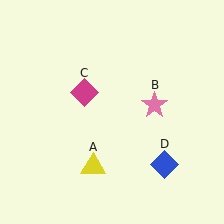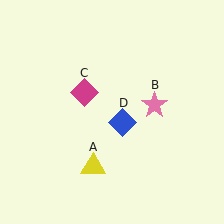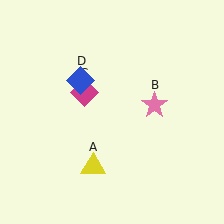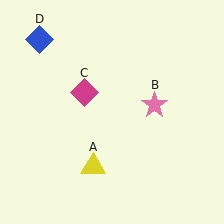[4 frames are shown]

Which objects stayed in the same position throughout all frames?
Yellow triangle (object A) and pink star (object B) and magenta diamond (object C) remained stationary.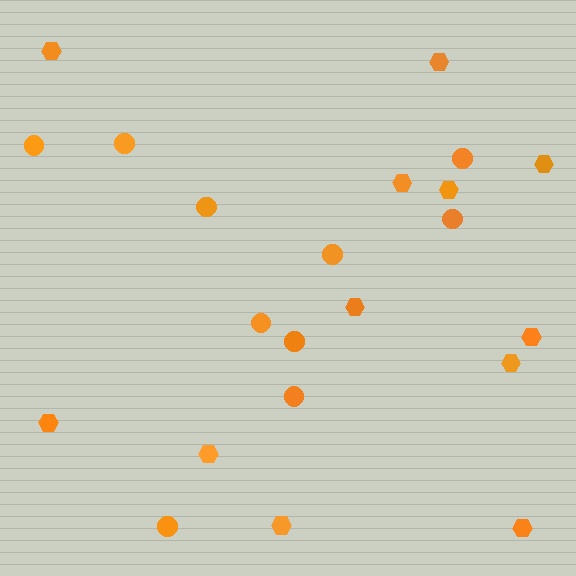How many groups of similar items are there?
There are 2 groups: one group of circles (10) and one group of hexagons (12).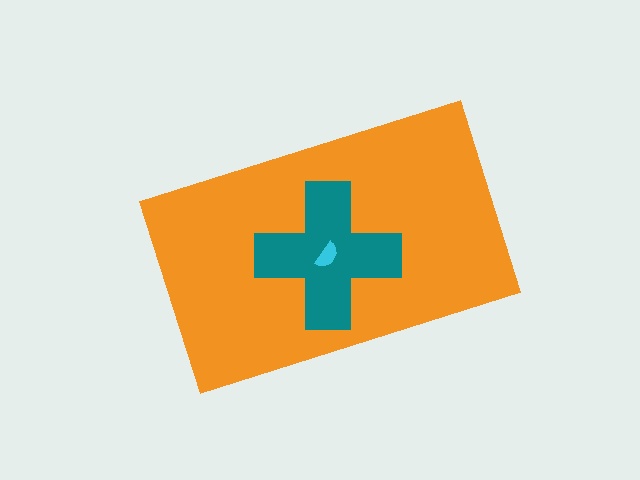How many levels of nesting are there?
3.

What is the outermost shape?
The orange rectangle.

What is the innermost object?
The cyan semicircle.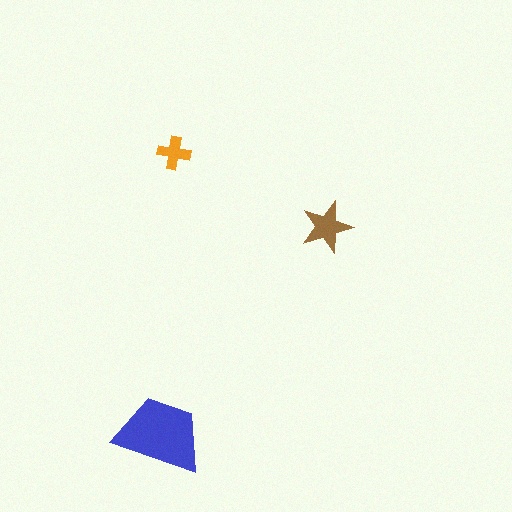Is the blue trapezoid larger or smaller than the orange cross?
Larger.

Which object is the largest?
The blue trapezoid.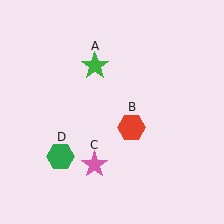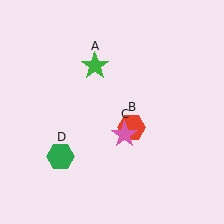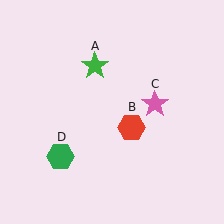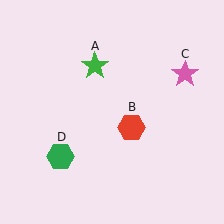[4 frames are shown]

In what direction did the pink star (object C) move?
The pink star (object C) moved up and to the right.